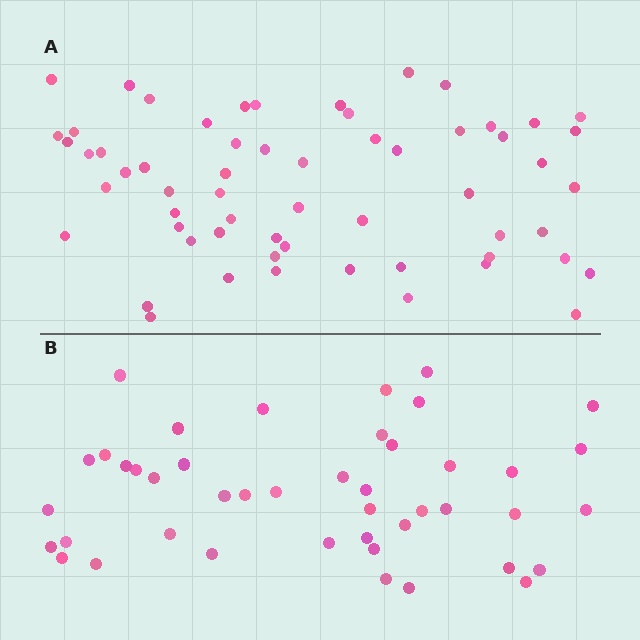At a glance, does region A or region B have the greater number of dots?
Region A (the top region) has more dots.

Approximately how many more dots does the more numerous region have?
Region A has approximately 15 more dots than region B.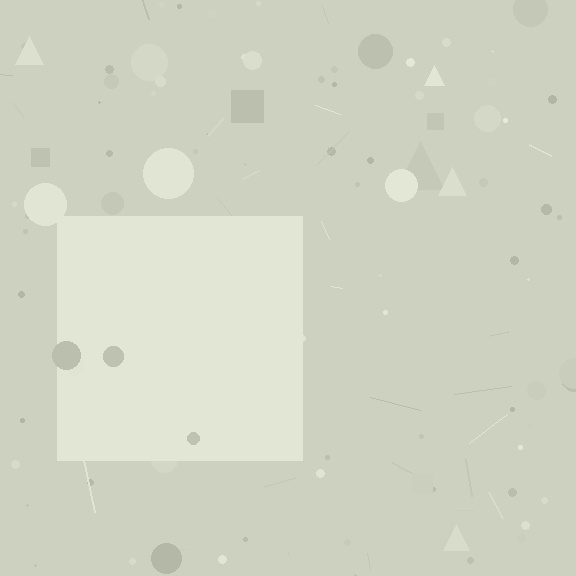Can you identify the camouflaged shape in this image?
The camouflaged shape is a square.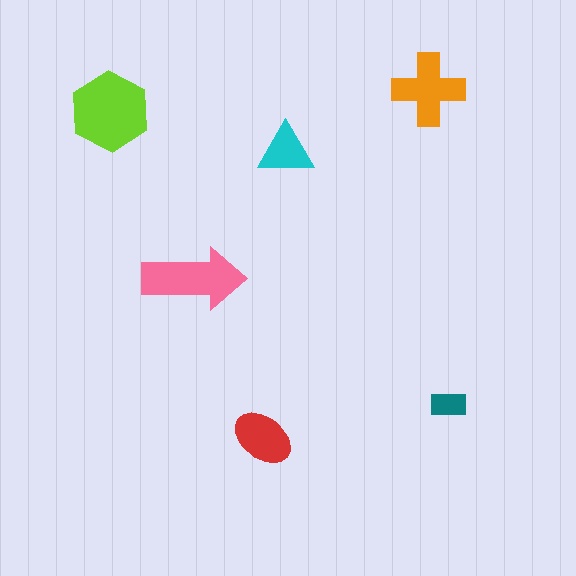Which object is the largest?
The lime hexagon.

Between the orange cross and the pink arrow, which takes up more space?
The pink arrow.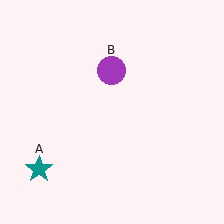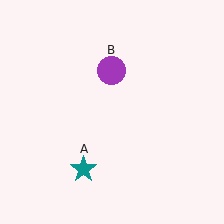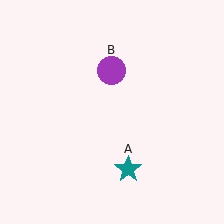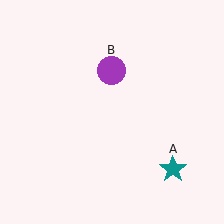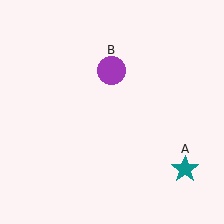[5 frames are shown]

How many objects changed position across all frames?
1 object changed position: teal star (object A).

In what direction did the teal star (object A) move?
The teal star (object A) moved right.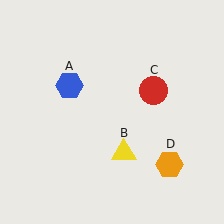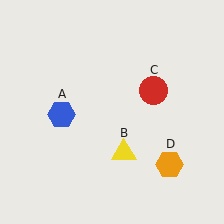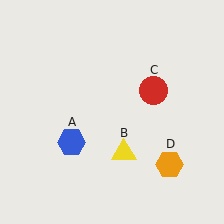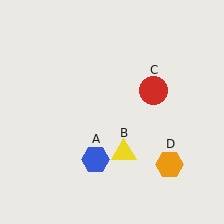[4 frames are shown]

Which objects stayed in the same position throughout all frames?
Yellow triangle (object B) and red circle (object C) and orange hexagon (object D) remained stationary.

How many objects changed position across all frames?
1 object changed position: blue hexagon (object A).